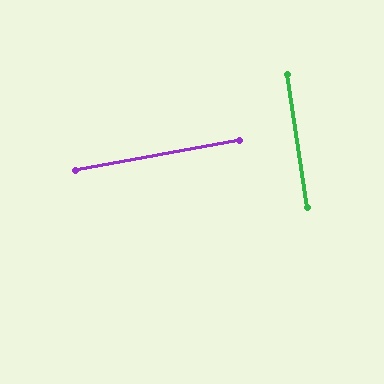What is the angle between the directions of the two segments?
Approximately 88 degrees.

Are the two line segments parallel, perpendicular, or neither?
Perpendicular — they meet at approximately 88°.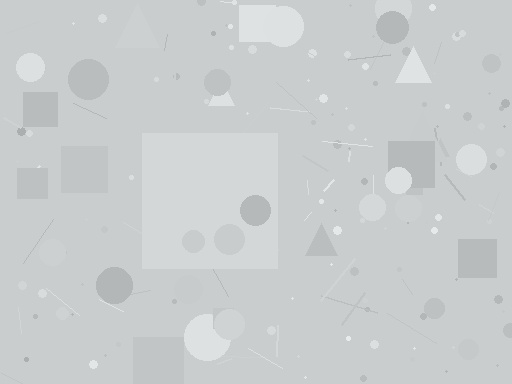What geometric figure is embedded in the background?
A square is embedded in the background.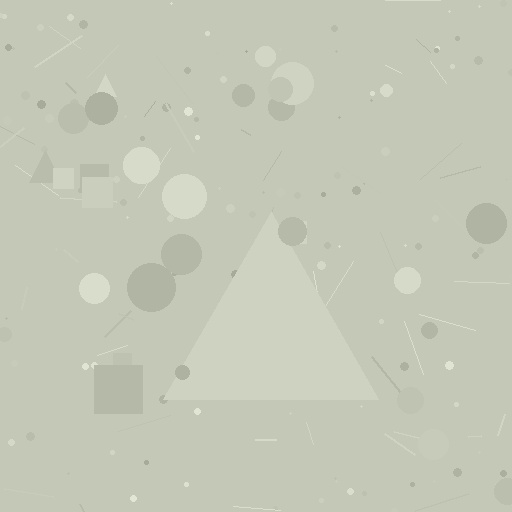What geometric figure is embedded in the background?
A triangle is embedded in the background.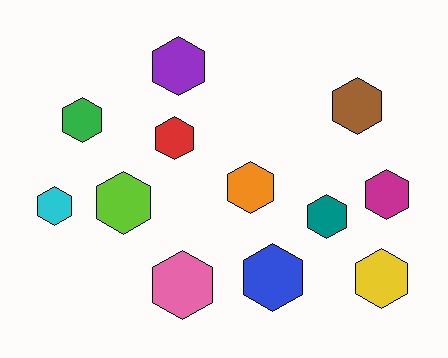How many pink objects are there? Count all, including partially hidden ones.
There is 1 pink object.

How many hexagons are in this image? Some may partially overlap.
There are 12 hexagons.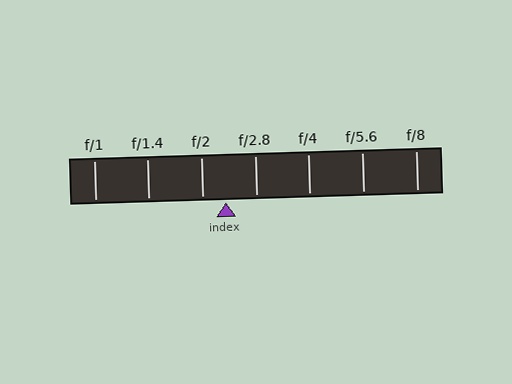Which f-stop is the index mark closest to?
The index mark is closest to f/2.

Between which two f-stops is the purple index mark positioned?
The index mark is between f/2 and f/2.8.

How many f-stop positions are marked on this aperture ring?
There are 7 f-stop positions marked.